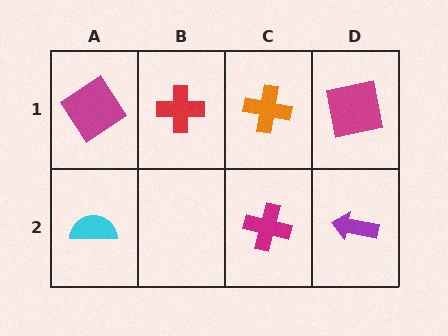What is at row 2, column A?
A cyan semicircle.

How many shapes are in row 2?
3 shapes.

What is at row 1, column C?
An orange cross.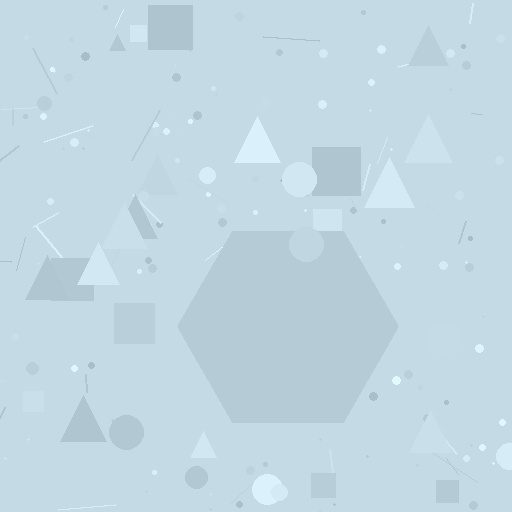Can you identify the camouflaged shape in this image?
The camouflaged shape is a hexagon.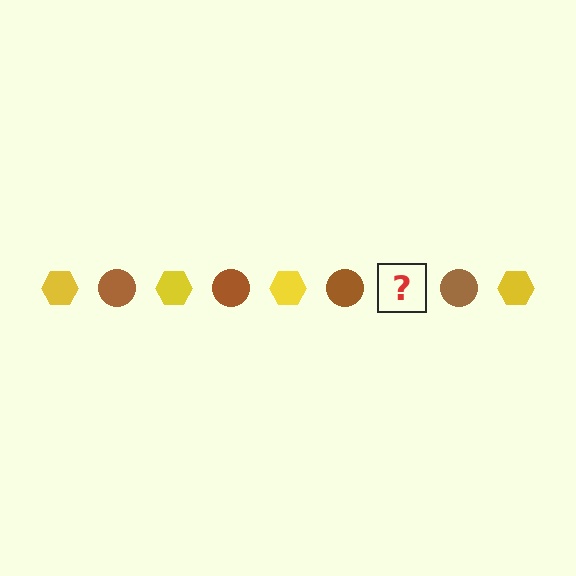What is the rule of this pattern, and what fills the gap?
The rule is that the pattern alternates between yellow hexagon and brown circle. The gap should be filled with a yellow hexagon.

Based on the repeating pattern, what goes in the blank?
The blank should be a yellow hexagon.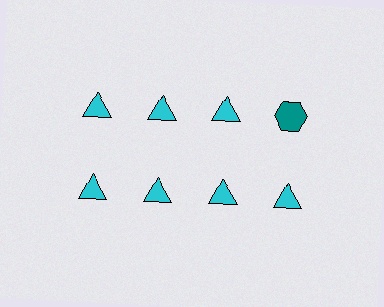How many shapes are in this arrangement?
There are 8 shapes arranged in a grid pattern.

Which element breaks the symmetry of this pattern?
The teal hexagon in the top row, second from right column breaks the symmetry. All other shapes are cyan triangles.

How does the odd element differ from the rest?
It differs in both color (teal instead of cyan) and shape (hexagon instead of triangle).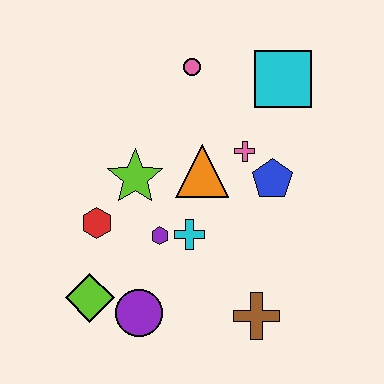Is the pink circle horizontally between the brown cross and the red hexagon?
Yes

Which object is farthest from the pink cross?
The lime diamond is farthest from the pink cross.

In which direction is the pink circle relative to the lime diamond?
The pink circle is above the lime diamond.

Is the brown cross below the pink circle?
Yes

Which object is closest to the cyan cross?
The purple hexagon is closest to the cyan cross.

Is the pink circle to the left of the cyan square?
Yes